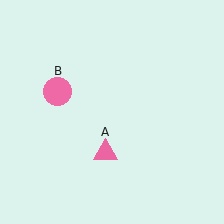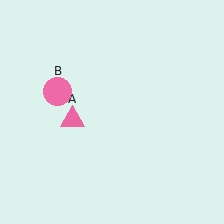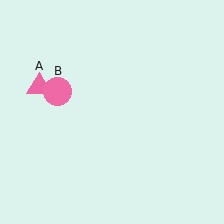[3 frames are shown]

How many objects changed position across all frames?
1 object changed position: pink triangle (object A).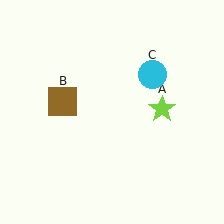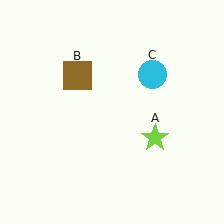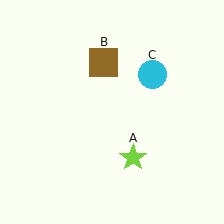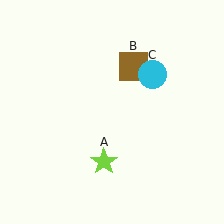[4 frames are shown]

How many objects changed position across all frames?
2 objects changed position: lime star (object A), brown square (object B).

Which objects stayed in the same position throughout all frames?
Cyan circle (object C) remained stationary.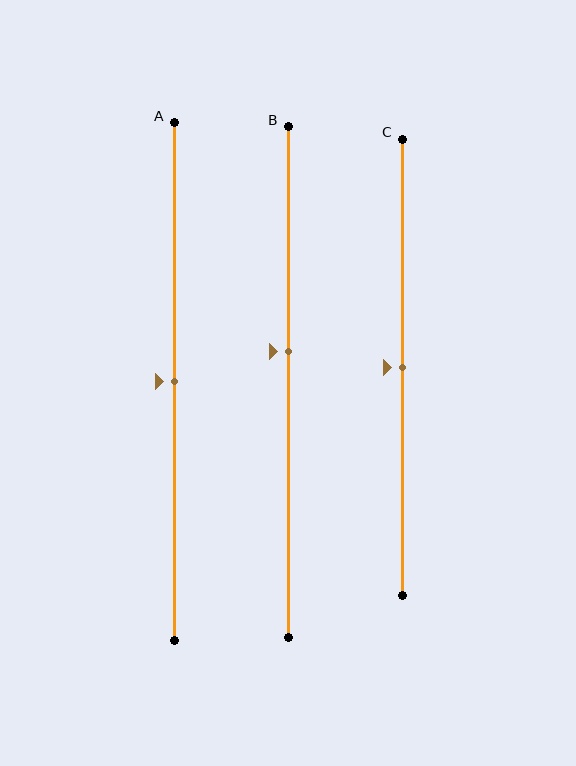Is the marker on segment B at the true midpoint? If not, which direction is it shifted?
No, the marker on segment B is shifted upward by about 6% of the segment length.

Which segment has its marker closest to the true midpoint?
Segment A has its marker closest to the true midpoint.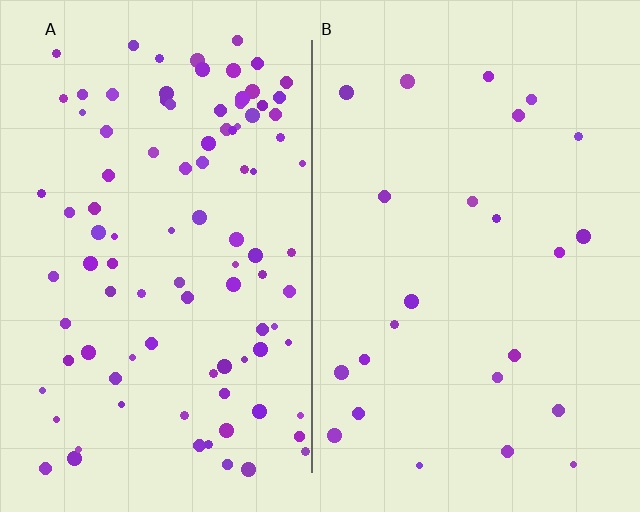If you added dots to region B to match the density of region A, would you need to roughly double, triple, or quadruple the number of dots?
Approximately quadruple.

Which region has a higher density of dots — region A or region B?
A (the left).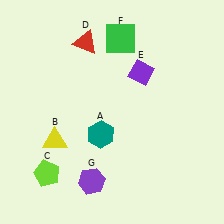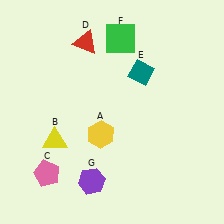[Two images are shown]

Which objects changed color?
A changed from teal to yellow. C changed from lime to pink. E changed from purple to teal.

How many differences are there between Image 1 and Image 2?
There are 3 differences between the two images.